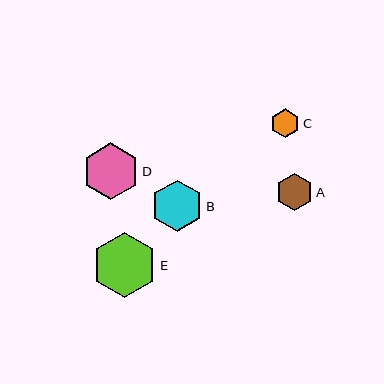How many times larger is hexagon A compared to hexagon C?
Hexagon A is approximately 1.3 times the size of hexagon C.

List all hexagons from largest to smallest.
From largest to smallest: E, D, B, A, C.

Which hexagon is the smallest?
Hexagon C is the smallest with a size of approximately 29 pixels.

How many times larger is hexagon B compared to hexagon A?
Hexagon B is approximately 1.4 times the size of hexagon A.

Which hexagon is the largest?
Hexagon E is the largest with a size of approximately 65 pixels.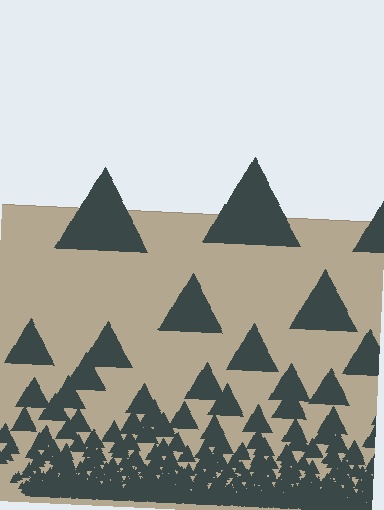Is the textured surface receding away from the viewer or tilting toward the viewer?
The surface appears to tilt toward the viewer. Texture elements get larger and sparser toward the top.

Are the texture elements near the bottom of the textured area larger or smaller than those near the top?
Smaller. The gradient is inverted — elements near the bottom are smaller and denser.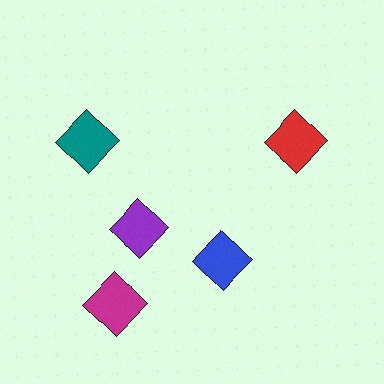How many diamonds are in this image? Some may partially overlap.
There are 5 diamonds.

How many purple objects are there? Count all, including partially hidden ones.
There is 1 purple object.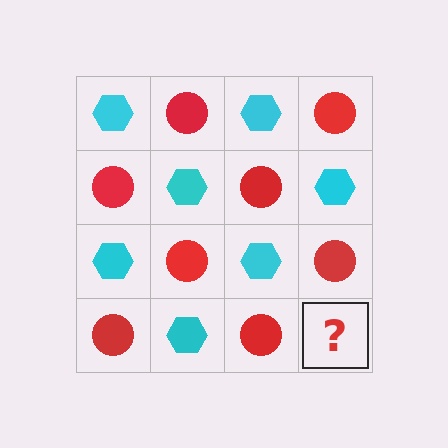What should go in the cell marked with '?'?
The missing cell should contain a cyan hexagon.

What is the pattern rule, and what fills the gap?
The rule is that it alternates cyan hexagon and red circle in a checkerboard pattern. The gap should be filled with a cyan hexagon.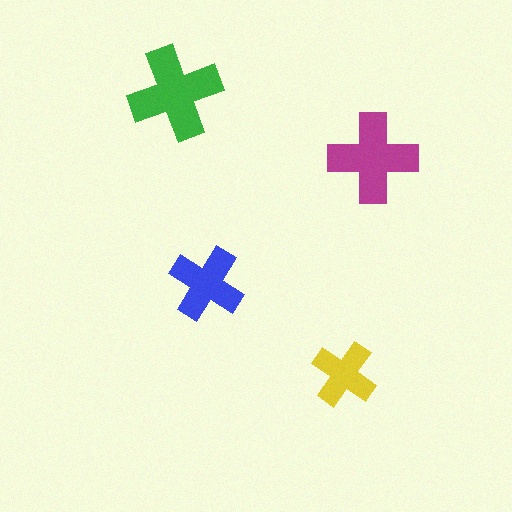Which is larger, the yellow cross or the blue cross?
The blue one.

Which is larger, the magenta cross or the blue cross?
The magenta one.